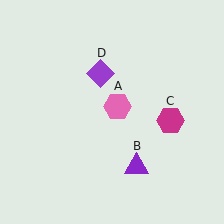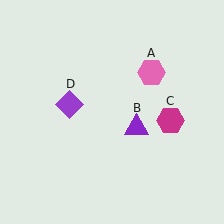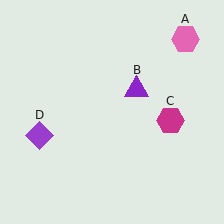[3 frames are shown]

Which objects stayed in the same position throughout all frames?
Magenta hexagon (object C) remained stationary.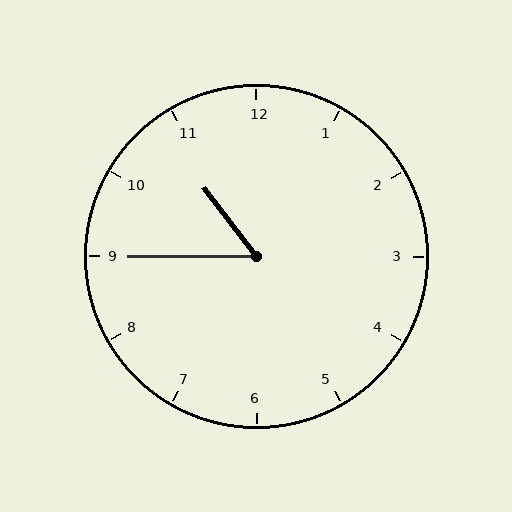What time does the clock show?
10:45.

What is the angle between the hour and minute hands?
Approximately 52 degrees.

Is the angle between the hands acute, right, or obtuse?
It is acute.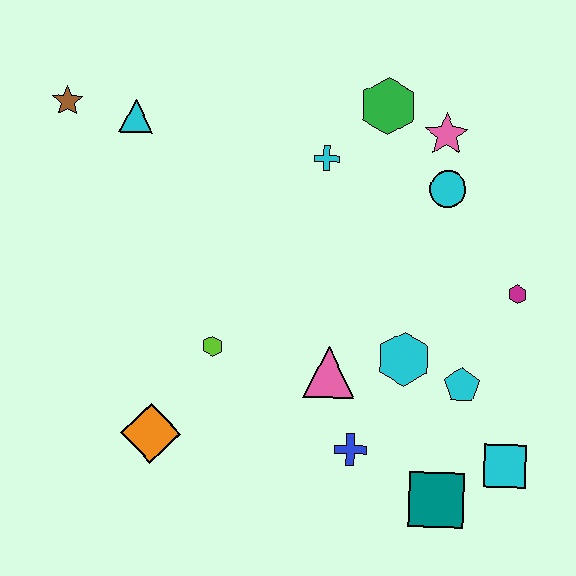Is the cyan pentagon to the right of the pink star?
Yes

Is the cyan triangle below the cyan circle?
No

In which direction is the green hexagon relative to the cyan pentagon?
The green hexagon is above the cyan pentagon.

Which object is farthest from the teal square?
The brown star is farthest from the teal square.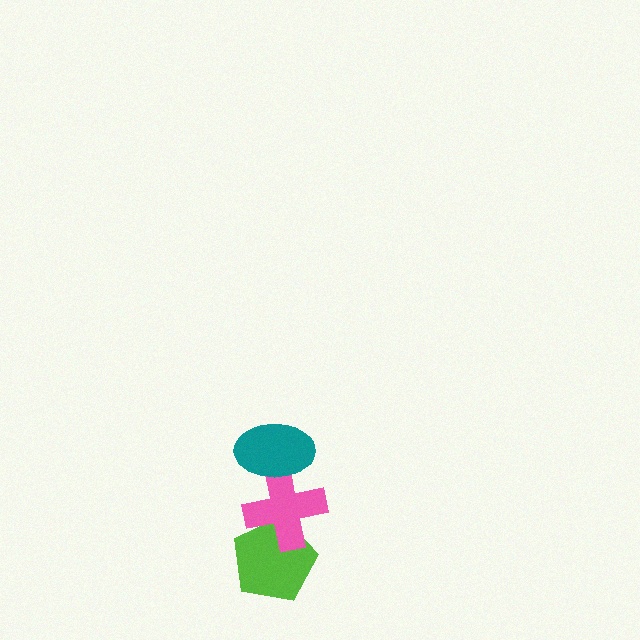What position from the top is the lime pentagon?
The lime pentagon is 3rd from the top.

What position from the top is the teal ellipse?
The teal ellipse is 1st from the top.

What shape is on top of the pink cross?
The teal ellipse is on top of the pink cross.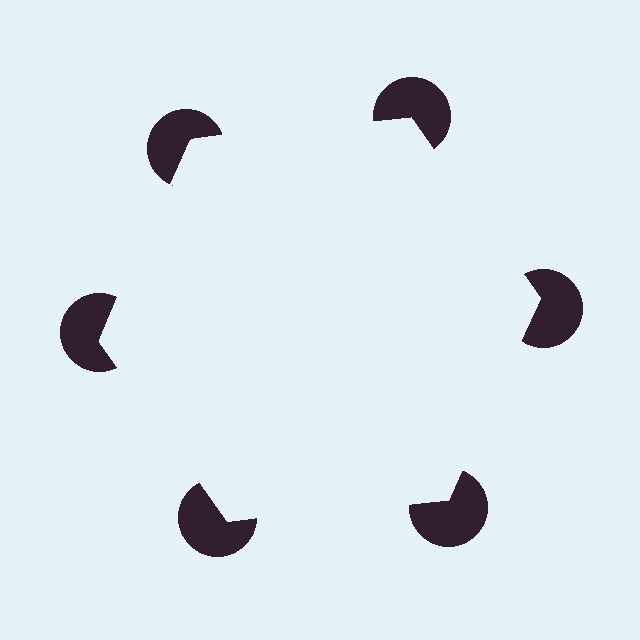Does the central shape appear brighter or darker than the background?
It typically appears slightly brighter than the background, even though no actual brightness change is drawn.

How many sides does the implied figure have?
6 sides.